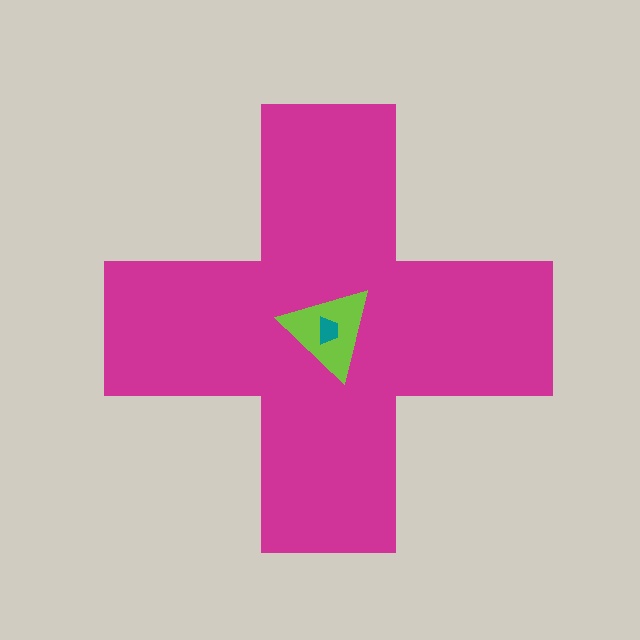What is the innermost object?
The teal trapezoid.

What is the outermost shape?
The magenta cross.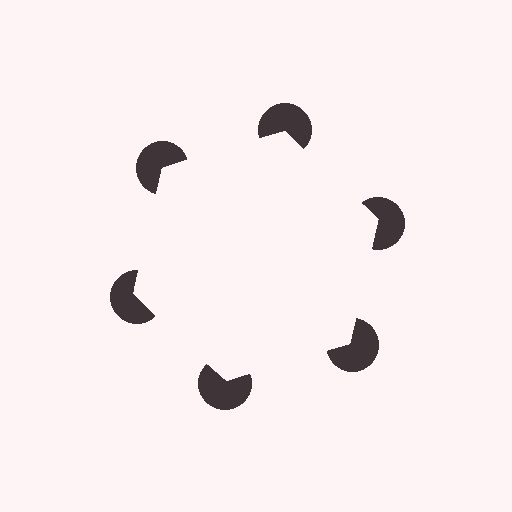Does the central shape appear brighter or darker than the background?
It typically appears slightly brighter than the background, even though no actual brightness change is drawn.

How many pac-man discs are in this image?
There are 6 — one at each vertex of the illusory hexagon.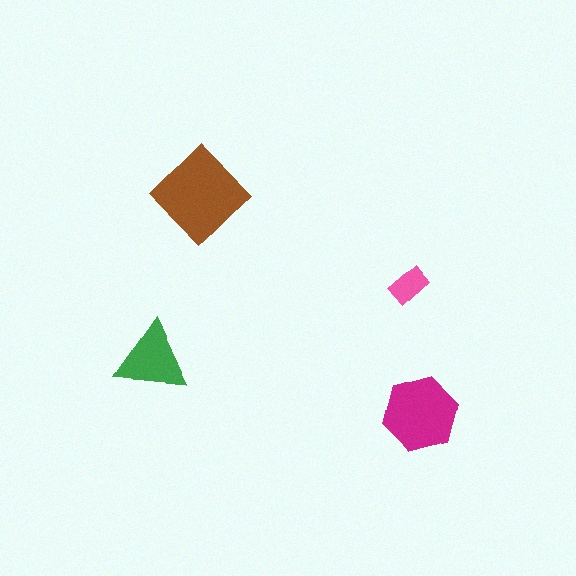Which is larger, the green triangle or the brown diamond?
The brown diamond.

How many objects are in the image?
There are 4 objects in the image.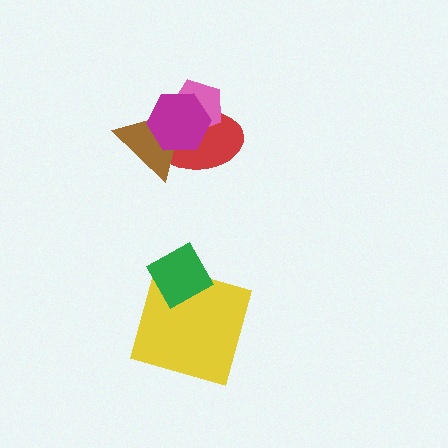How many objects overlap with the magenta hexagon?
3 objects overlap with the magenta hexagon.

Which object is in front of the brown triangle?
The magenta hexagon is in front of the brown triangle.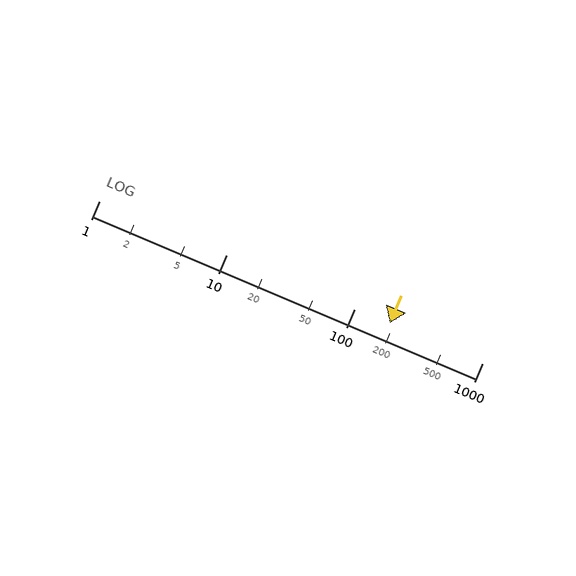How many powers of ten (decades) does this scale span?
The scale spans 3 decades, from 1 to 1000.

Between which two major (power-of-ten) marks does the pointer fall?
The pointer is between 100 and 1000.